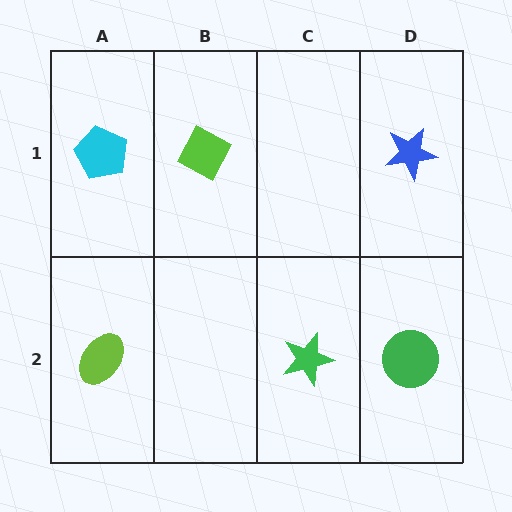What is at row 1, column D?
A blue star.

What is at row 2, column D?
A green circle.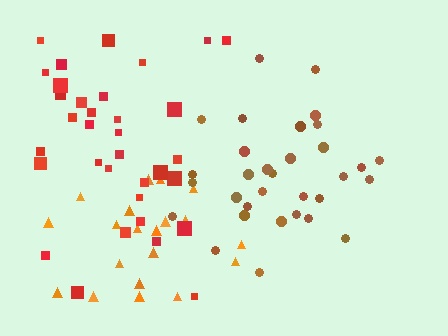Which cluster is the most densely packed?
Brown.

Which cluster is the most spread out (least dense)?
Red.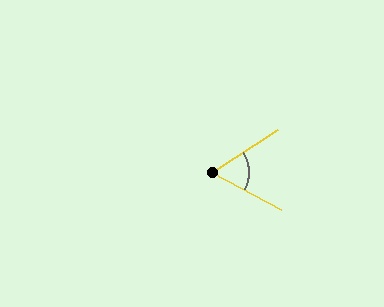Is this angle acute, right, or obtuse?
It is acute.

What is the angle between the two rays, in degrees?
Approximately 61 degrees.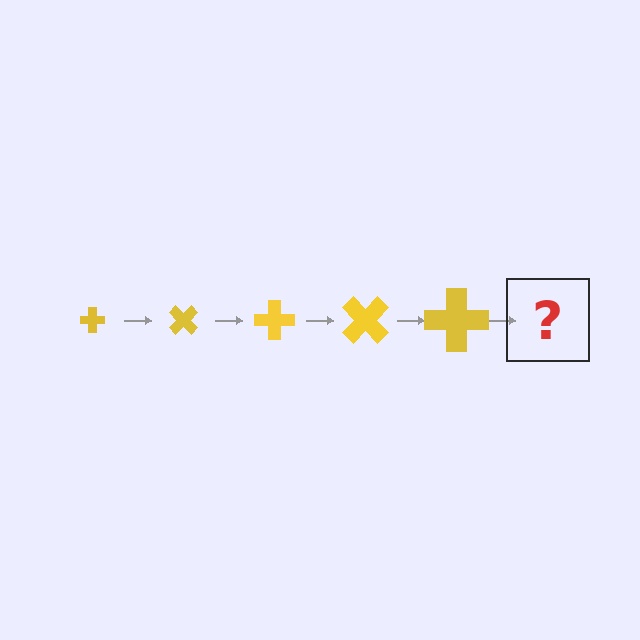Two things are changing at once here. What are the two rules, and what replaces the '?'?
The two rules are that the cross grows larger each step and it rotates 45 degrees each step. The '?' should be a cross, larger than the previous one and rotated 225 degrees from the start.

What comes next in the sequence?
The next element should be a cross, larger than the previous one and rotated 225 degrees from the start.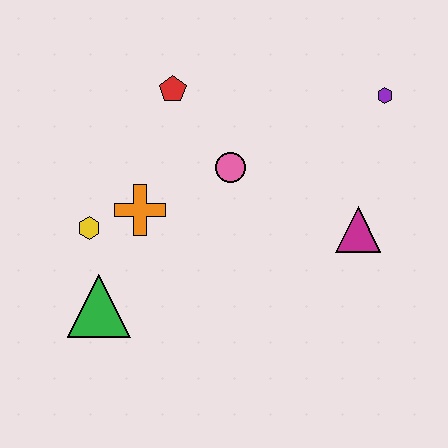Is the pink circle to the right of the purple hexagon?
No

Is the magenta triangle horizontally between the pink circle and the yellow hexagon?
No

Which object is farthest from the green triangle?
The purple hexagon is farthest from the green triangle.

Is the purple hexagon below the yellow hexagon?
No